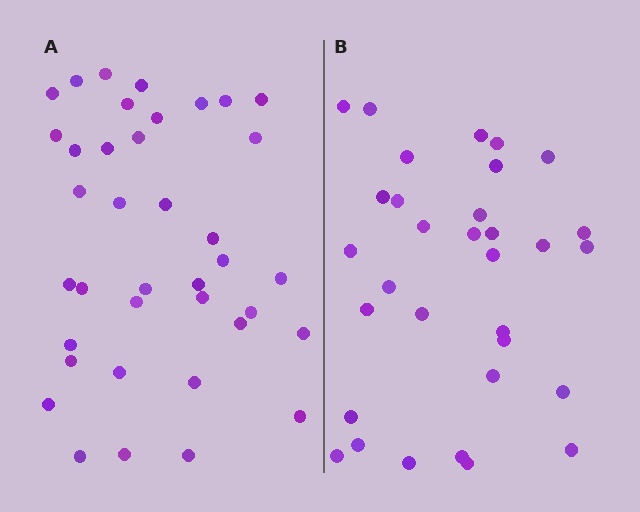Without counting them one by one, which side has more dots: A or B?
Region A (the left region) has more dots.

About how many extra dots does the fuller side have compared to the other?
Region A has about 6 more dots than region B.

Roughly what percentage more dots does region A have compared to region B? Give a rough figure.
About 20% more.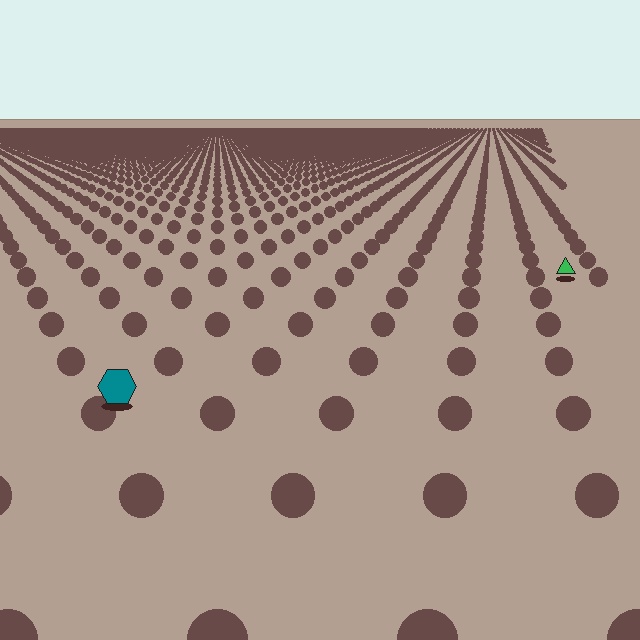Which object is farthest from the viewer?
The green triangle is farthest from the viewer. It appears smaller and the ground texture around it is denser.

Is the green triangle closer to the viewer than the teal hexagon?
No. The teal hexagon is closer — you can tell from the texture gradient: the ground texture is coarser near it.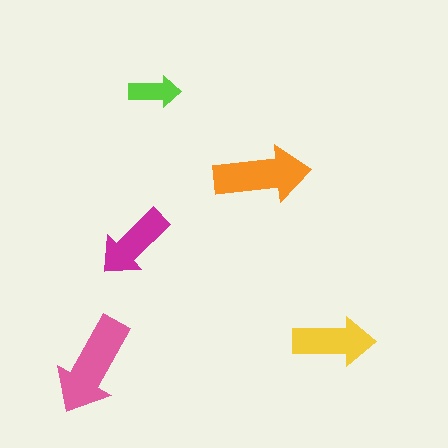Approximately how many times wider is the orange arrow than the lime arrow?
About 2 times wider.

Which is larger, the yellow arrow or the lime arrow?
The yellow one.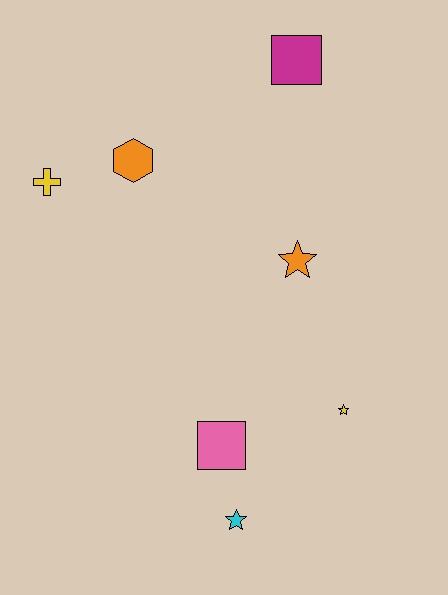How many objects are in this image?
There are 7 objects.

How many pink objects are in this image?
There is 1 pink object.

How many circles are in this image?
There are no circles.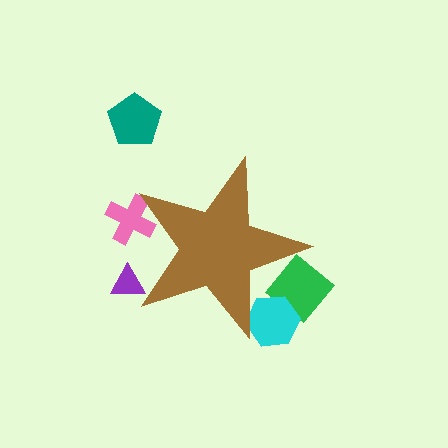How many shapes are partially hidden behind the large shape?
4 shapes are partially hidden.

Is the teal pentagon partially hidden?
No, the teal pentagon is fully visible.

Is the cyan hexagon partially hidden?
Yes, the cyan hexagon is partially hidden behind the brown star.